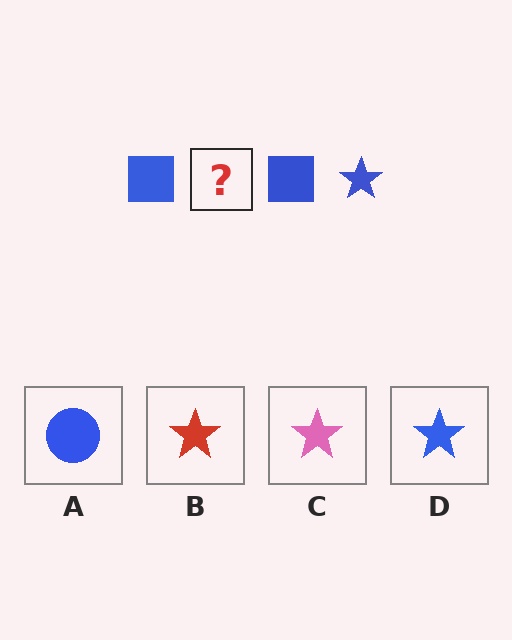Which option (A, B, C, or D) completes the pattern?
D.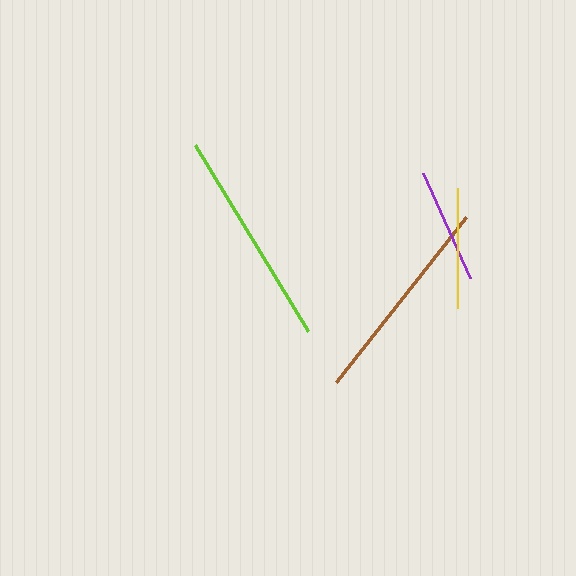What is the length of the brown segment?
The brown segment is approximately 210 pixels long.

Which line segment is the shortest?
The purple line is the shortest at approximately 115 pixels.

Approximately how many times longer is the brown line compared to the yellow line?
The brown line is approximately 1.7 times the length of the yellow line.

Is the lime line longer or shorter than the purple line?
The lime line is longer than the purple line.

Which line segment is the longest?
The lime line is the longest at approximately 217 pixels.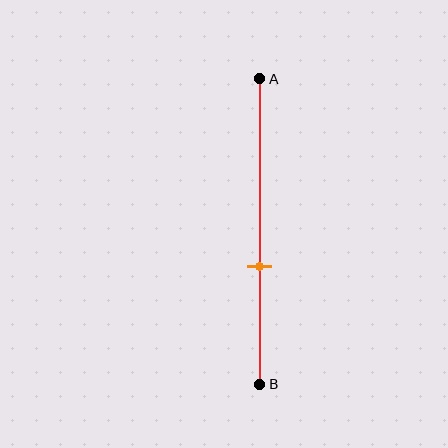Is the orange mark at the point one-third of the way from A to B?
No, the mark is at about 60% from A, not at the 33% one-third point.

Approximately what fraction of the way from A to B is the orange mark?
The orange mark is approximately 60% of the way from A to B.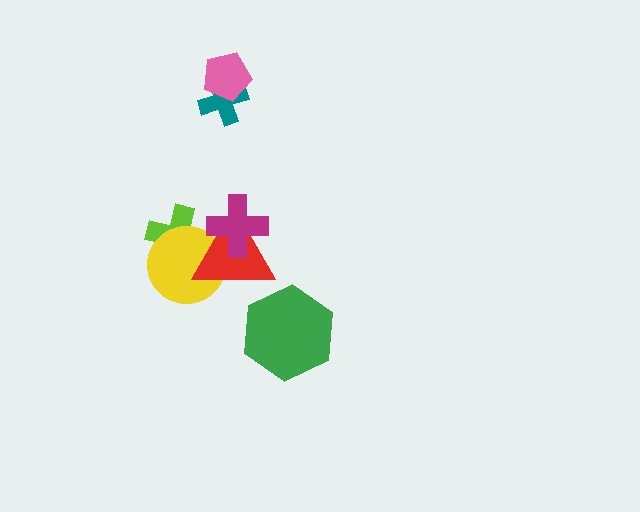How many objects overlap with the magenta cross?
1 object overlaps with the magenta cross.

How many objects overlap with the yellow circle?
2 objects overlap with the yellow circle.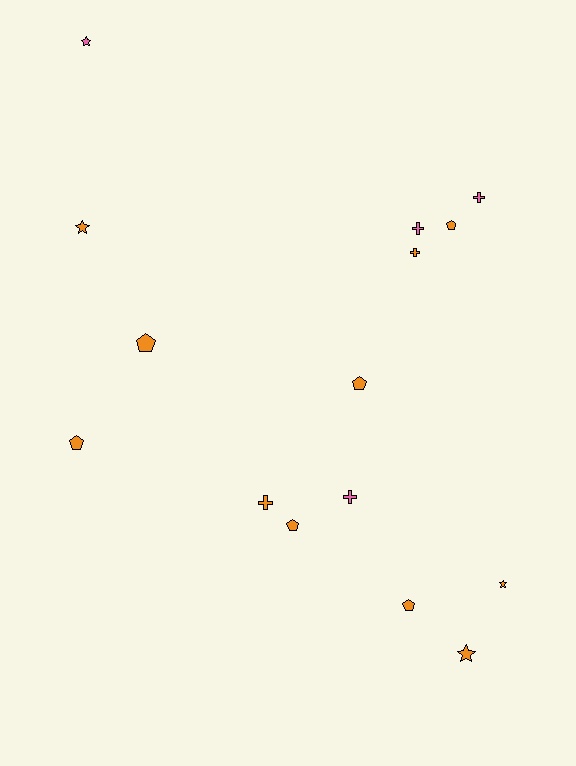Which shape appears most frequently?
Pentagon, with 6 objects.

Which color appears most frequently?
Orange, with 11 objects.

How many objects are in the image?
There are 15 objects.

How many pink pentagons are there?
There are no pink pentagons.